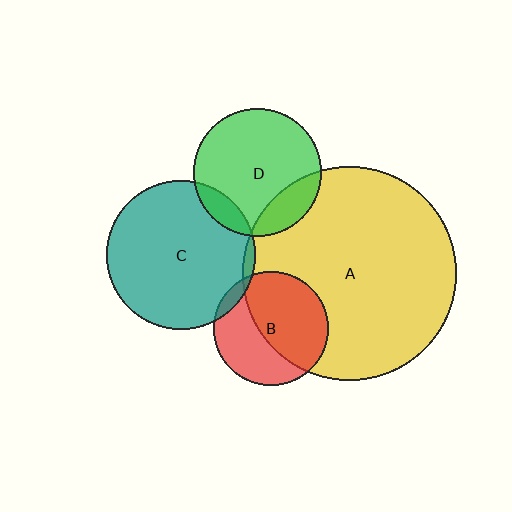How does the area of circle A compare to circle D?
Approximately 2.8 times.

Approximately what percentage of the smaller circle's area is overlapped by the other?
Approximately 20%.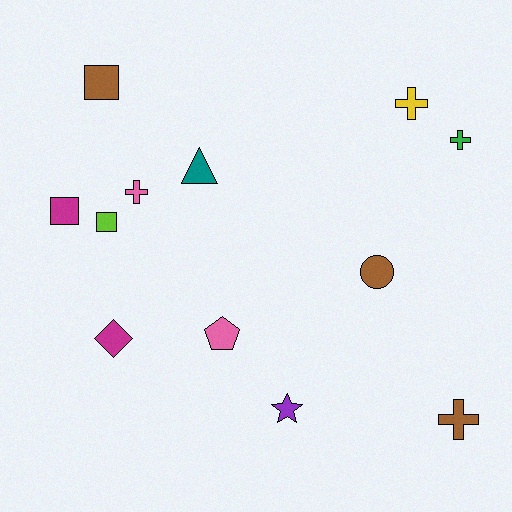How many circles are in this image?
There is 1 circle.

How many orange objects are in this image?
There are no orange objects.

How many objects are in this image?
There are 12 objects.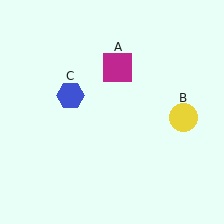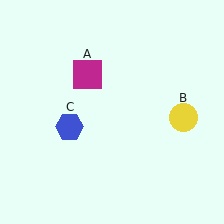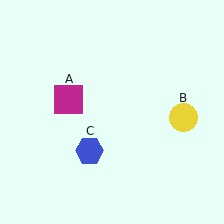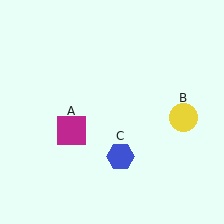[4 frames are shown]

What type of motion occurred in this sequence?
The magenta square (object A), blue hexagon (object C) rotated counterclockwise around the center of the scene.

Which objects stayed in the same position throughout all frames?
Yellow circle (object B) remained stationary.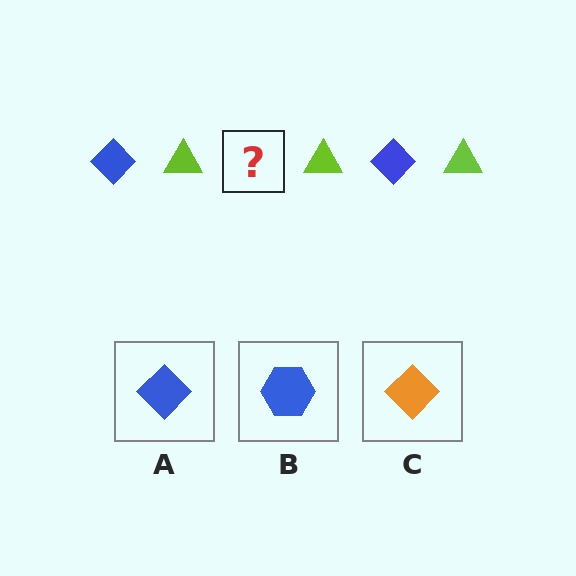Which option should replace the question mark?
Option A.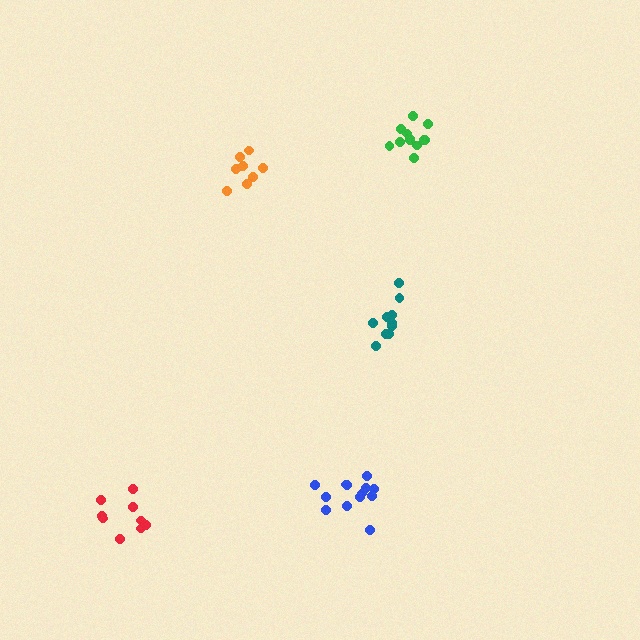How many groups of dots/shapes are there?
There are 5 groups.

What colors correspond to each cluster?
The clusters are colored: orange, teal, red, blue, green.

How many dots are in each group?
Group 1: 8 dots, Group 2: 10 dots, Group 3: 9 dots, Group 4: 13 dots, Group 5: 12 dots (52 total).